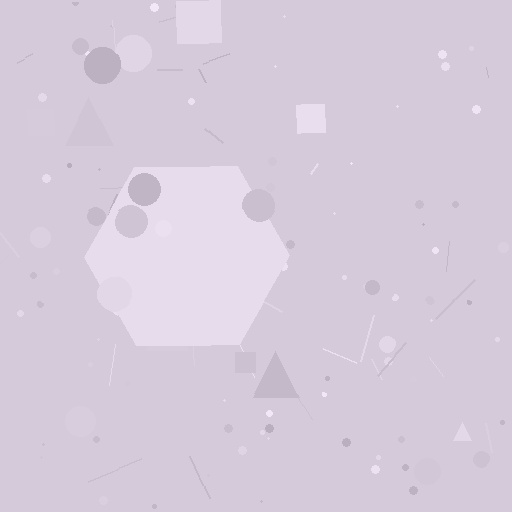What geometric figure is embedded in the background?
A hexagon is embedded in the background.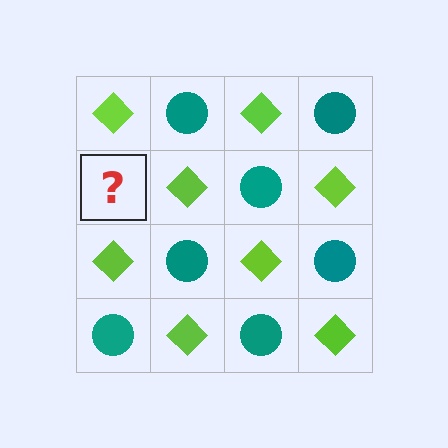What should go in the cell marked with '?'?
The missing cell should contain a teal circle.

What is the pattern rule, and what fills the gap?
The rule is that it alternates lime diamond and teal circle in a checkerboard pattern. The gap should be filled with a teal circle.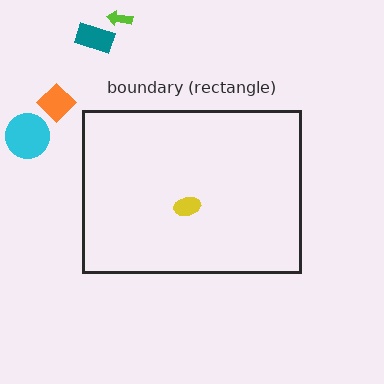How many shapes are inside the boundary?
1 inside, 4 outside.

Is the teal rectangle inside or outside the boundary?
Outside.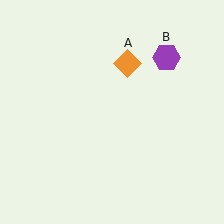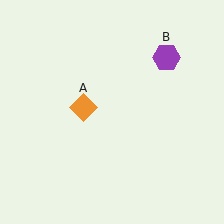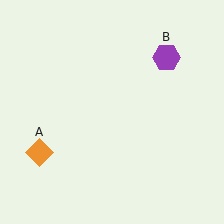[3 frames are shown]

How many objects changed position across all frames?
1 object changed position: orange diamond (object A).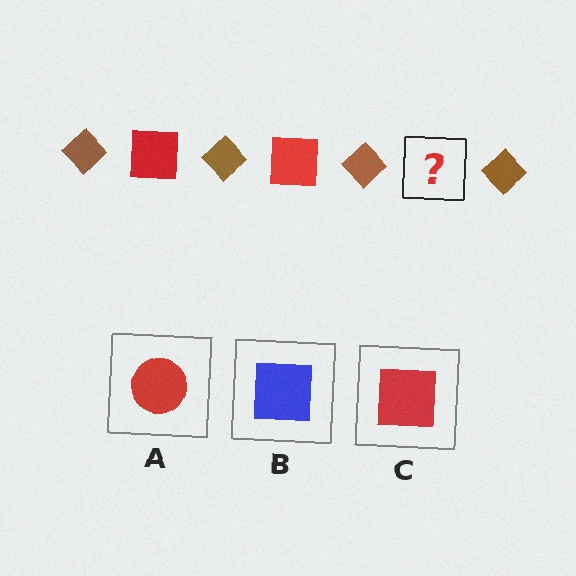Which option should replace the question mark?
Option C.